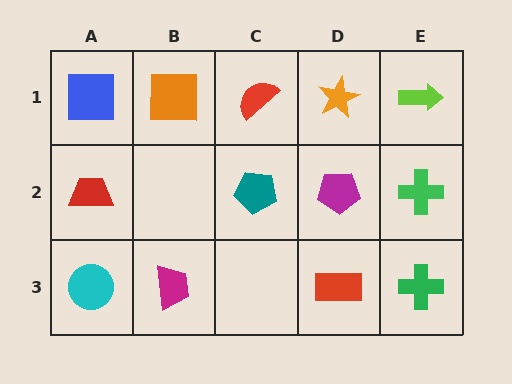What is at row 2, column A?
A red trapezoid.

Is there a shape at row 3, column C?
No, that cell is empty.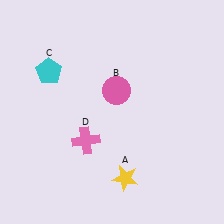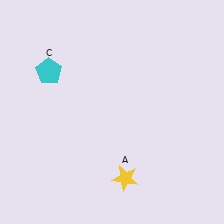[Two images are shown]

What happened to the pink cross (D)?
The pink cross (D) was removed in Image 2. It was in the bottom-left area of Image 1.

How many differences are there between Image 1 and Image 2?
There are 2 differences between the two images.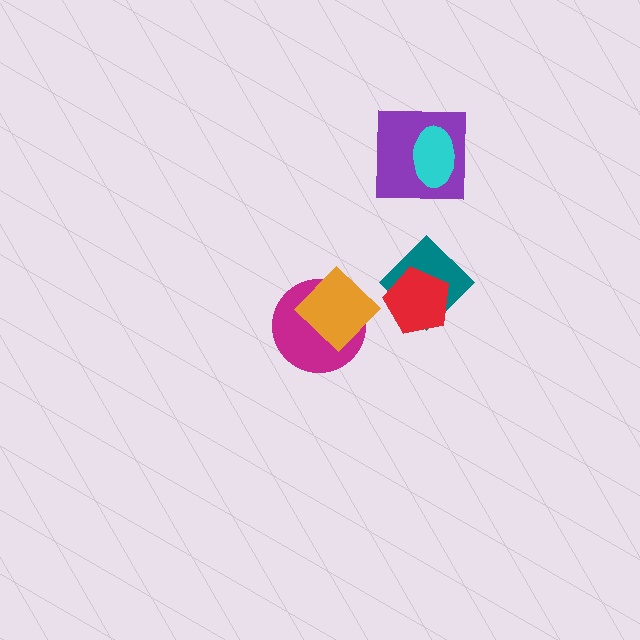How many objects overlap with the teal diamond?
1 object overlaps with the teal diamond.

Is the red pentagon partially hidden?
No, no other shape covers it.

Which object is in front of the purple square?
The cyan ellipse is in front of the purple square.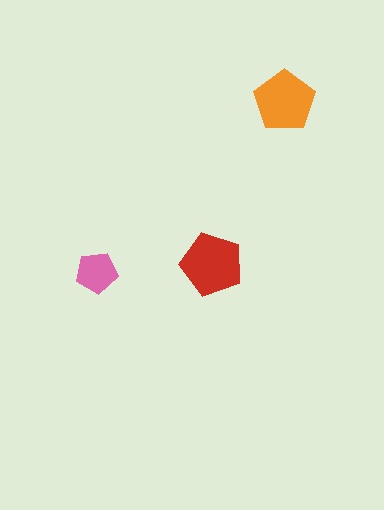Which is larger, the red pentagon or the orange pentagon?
The red one.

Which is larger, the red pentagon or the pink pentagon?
The red one.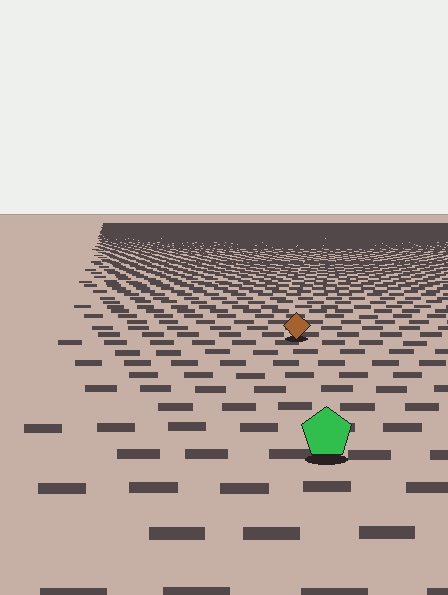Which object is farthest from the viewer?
The brown diamond is farthest from the viewer. It appears smaller and the ground texture around it is denser.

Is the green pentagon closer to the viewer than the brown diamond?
Yes. The green pentagon is closer — you can tell from the texture gradient: the ground texture is coarser near it.